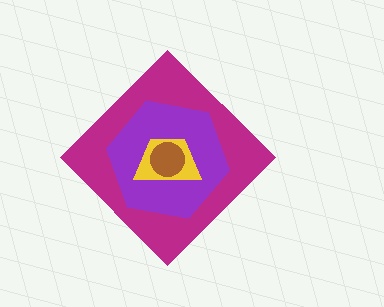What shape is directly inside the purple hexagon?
The yellow trapezoid.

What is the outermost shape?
The magenta diamond.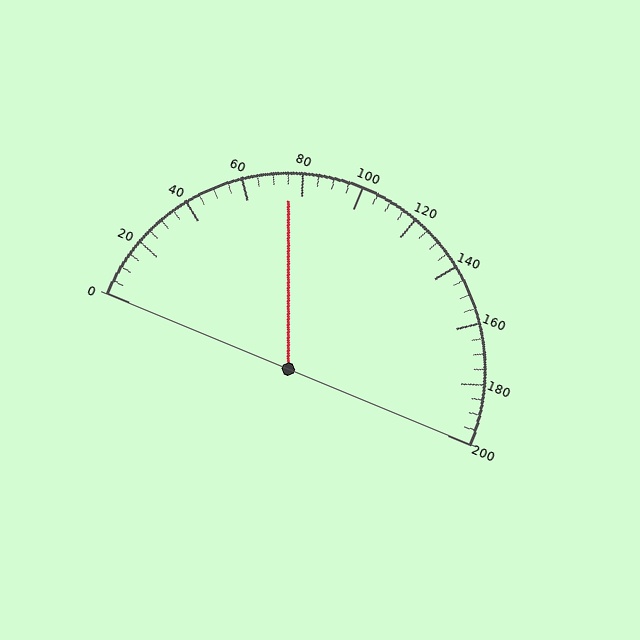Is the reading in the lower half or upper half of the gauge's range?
The reading is in the lower half of the range (0 to 200).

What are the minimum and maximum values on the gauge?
The gauge ranges from 0 to 200.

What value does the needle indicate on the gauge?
The needle indicates approximately 75.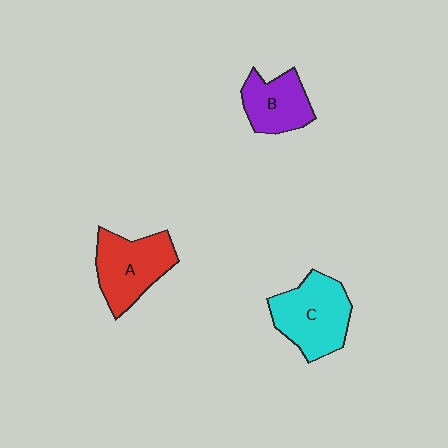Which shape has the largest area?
Shape C (cyan).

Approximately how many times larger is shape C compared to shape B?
Approximately 1.4 times.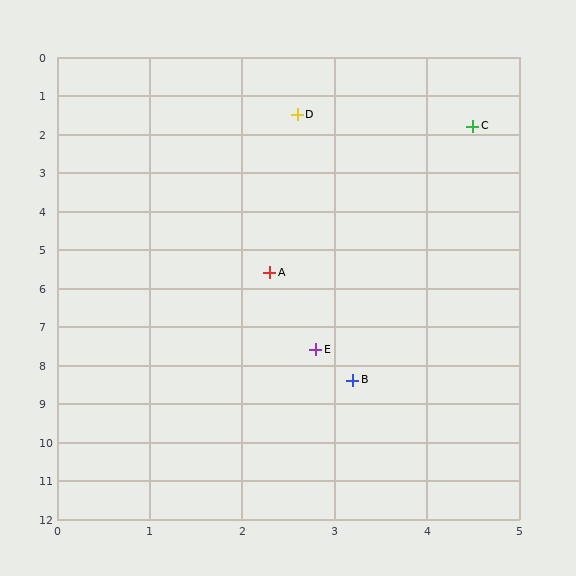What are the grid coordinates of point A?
Point A is at approximately (2.3, 5.6).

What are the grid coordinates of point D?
Point D is at approximately (2.6, 1.5).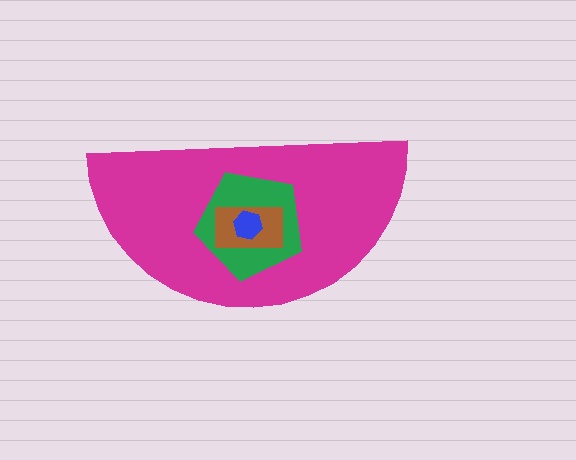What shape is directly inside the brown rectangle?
The blue hexagon.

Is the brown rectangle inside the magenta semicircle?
Yes.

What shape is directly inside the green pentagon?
The brown rectangle.